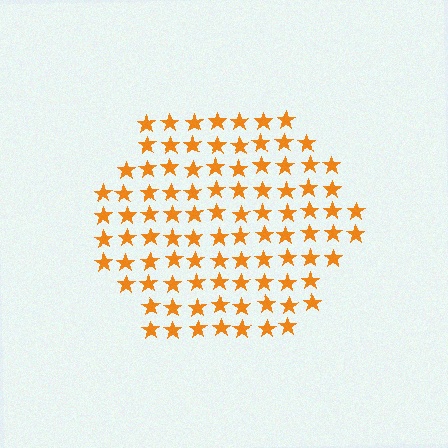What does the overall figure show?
The overall figure shows a hexagon.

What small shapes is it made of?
It is made of small stars.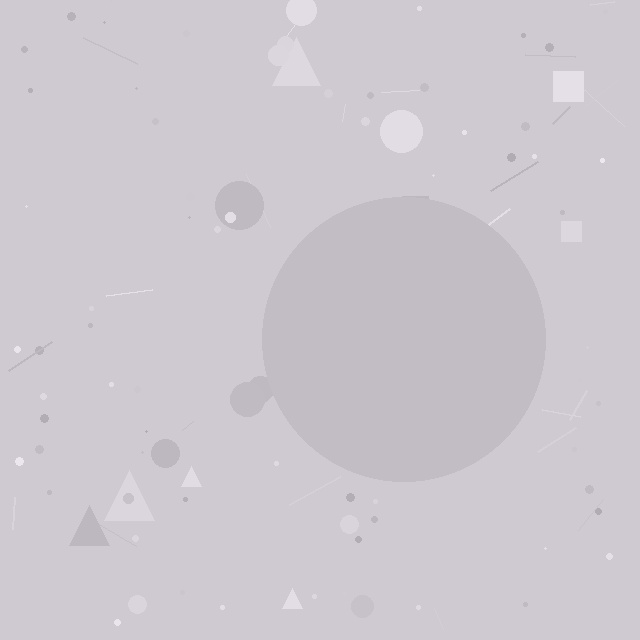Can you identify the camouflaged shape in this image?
The camouflaged shape is a circle.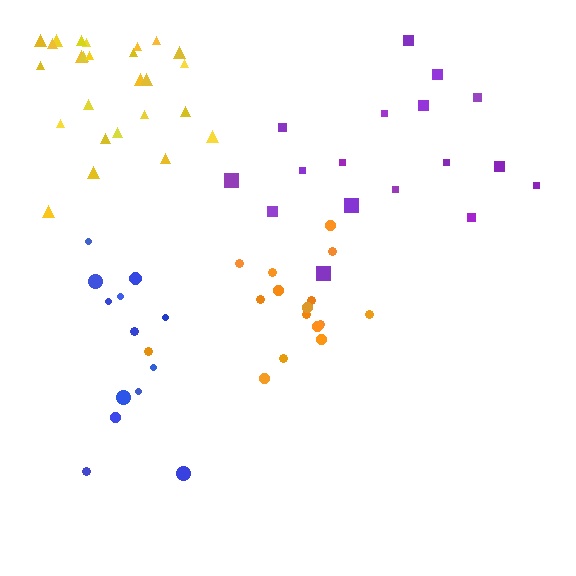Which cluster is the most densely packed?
Orange.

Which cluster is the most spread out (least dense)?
Purple.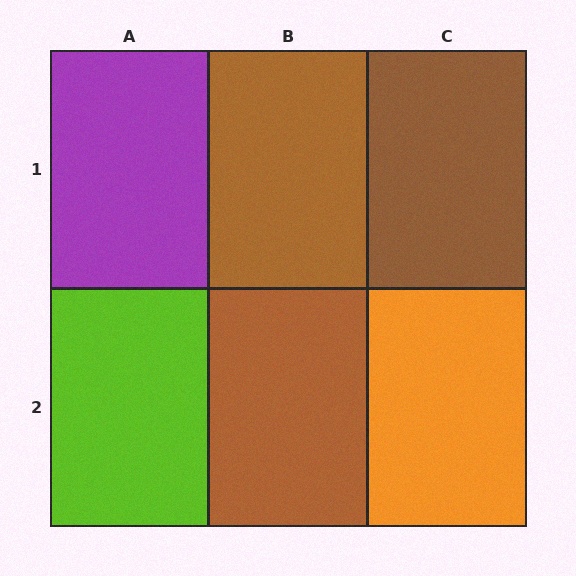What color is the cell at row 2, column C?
Orange.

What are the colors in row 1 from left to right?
Purple, brown, brown.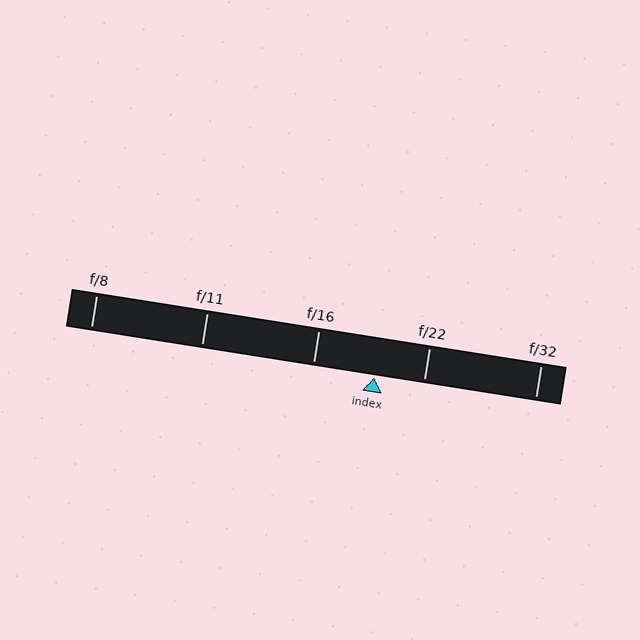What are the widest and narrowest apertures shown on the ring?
The widest aperture shown is f/8 and the narrowest is f/32.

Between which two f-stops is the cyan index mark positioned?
The index mark is between f/16 and f/22.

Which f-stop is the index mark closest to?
The index mark is closest to f/22.